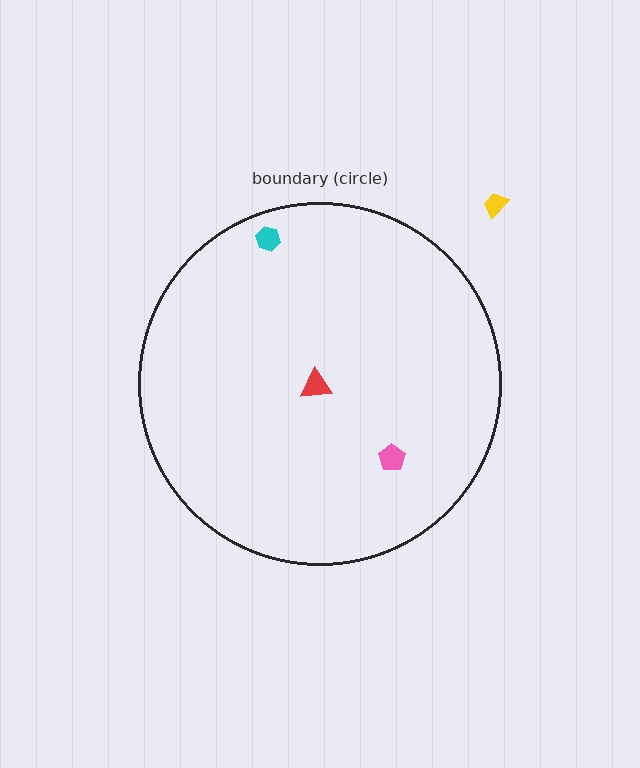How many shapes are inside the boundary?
3 inside, 1 outside.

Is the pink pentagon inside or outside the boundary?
Inside.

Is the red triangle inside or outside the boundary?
Inside.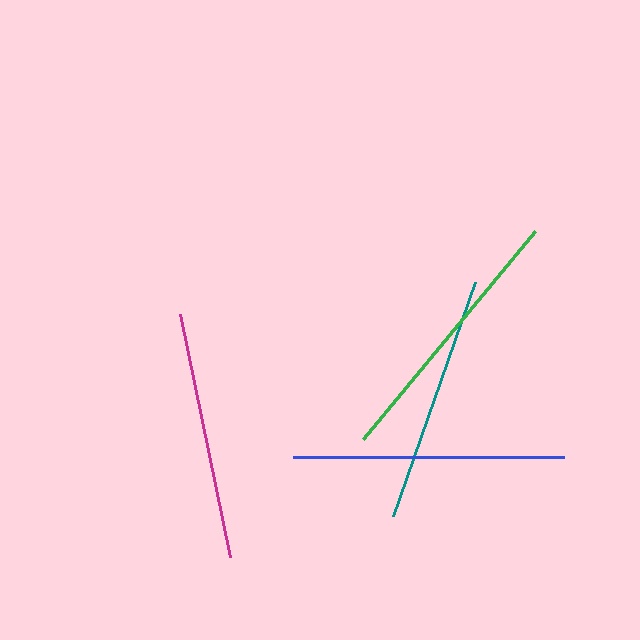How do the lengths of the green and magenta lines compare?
The green and magenta lines are approximately the same length.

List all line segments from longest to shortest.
From longest to shortest: blue, green, teal, magenta.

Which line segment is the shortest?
The magenta line is the shortest at approximately 248 pixels.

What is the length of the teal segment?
The teal segment is approximately 249 pixels long.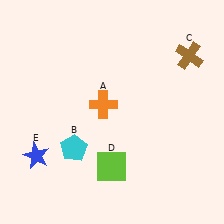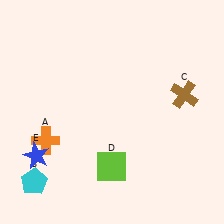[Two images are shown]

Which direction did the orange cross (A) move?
The orange cross (A) moved left.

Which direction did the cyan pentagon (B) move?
The cyan pentagon (B) moved left.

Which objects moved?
The objects that moved are: the orange cross (A), the cyan pentagon (B), the brown cross (C).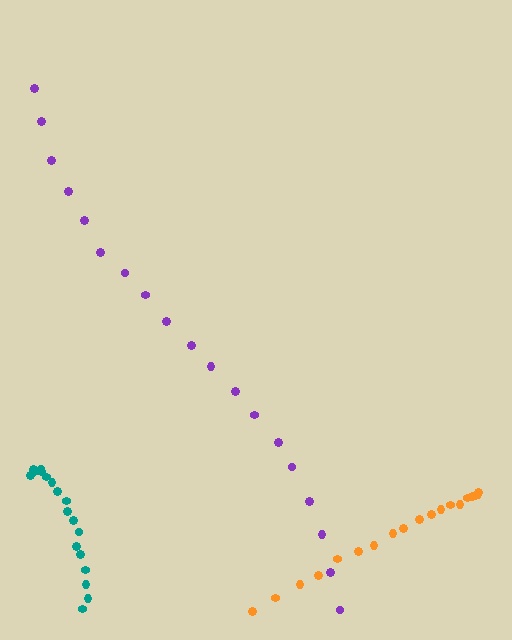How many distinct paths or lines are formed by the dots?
There are 3 distinct paths.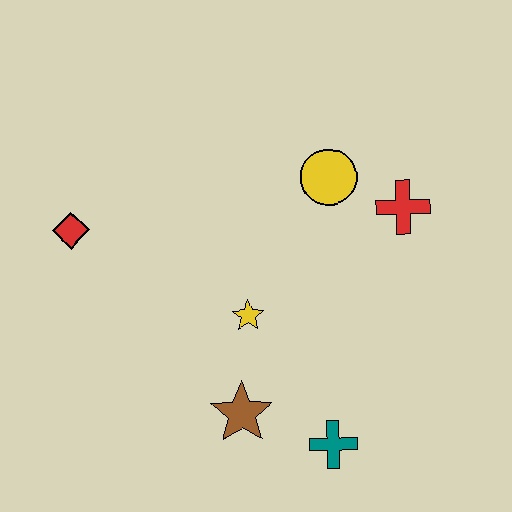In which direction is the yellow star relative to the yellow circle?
The yellow star is below the yellow circle.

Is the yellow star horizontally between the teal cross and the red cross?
No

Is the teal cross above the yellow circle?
No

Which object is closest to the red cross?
The yellow circle is closest to the red cross.